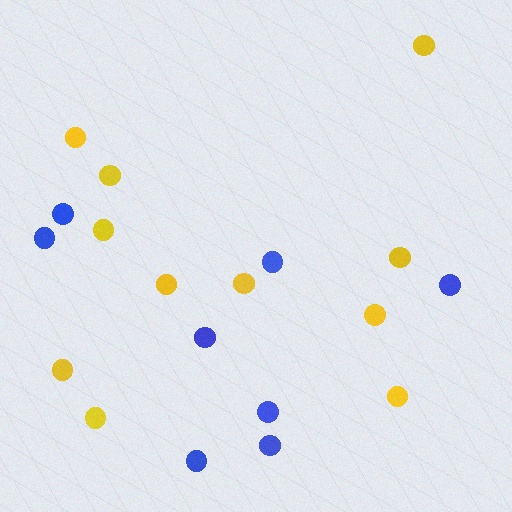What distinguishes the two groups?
There are 2 groups: one group of blue circles (8) and one group of yellow circles (11).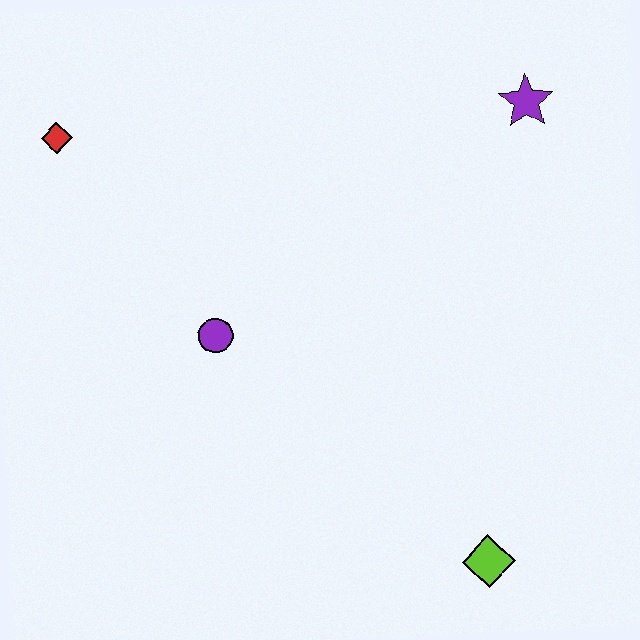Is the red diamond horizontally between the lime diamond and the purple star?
No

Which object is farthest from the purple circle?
The purple star is farthest from the purple circle.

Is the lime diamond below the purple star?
Yes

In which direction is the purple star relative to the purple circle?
The purple star is to the right of the purple circle.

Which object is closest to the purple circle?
The red diamond is closest to the purple circle.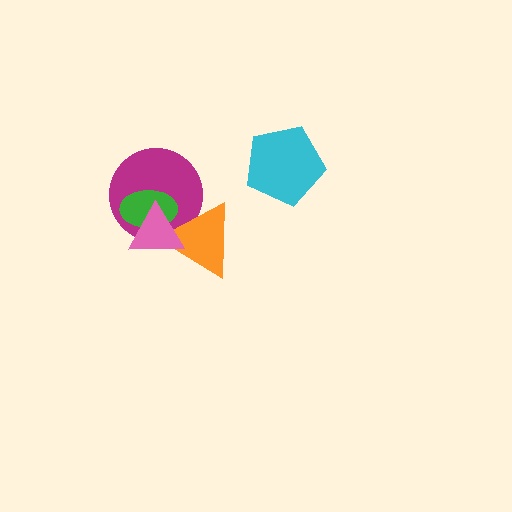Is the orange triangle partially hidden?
Yes, it is partially covered by another shape.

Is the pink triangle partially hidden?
No, no other shape covers it.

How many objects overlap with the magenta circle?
3 objects overlap with the magenta circle.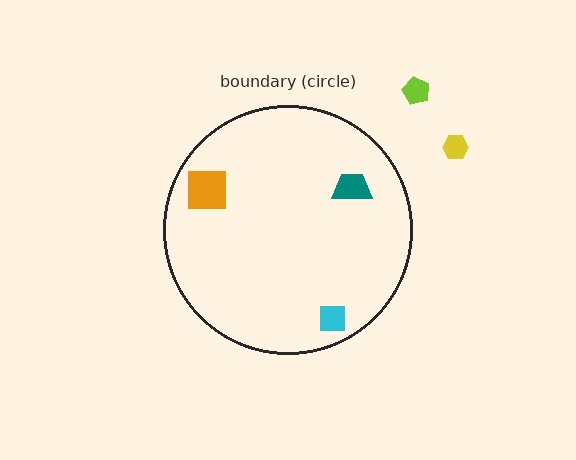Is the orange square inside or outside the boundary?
Inside.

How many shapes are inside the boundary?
3 inside, 2 outside.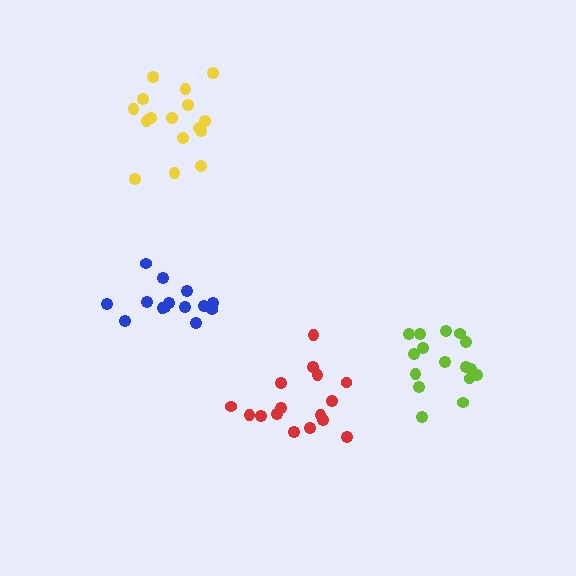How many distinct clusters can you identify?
There are 4 distinct clusters.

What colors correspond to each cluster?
The clusters are colored: red, blue, yellow, lime.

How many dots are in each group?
Group 1: 16 dots, Group 2: 14 dots, Group 3: 16 dots, Group 4: 16 dots (62 total).